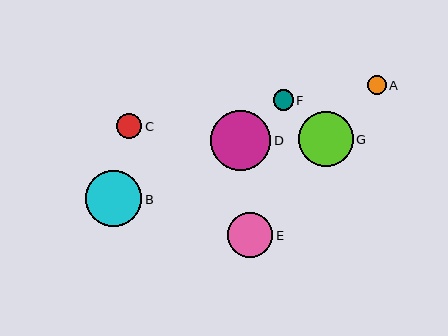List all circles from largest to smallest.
From largest to smallest: D, B, G, E, C, F, A.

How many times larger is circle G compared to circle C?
Circle G is approximately 2.2 times the size of circle C.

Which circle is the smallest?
Circle A is the smallest with a size of approximately 19 pixels.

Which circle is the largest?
Circle D is the largest with a size of approximately 60 pixels.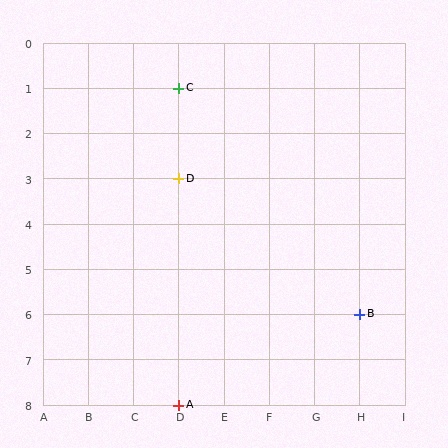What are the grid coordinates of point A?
Point A is at grid coordinates (D, 8).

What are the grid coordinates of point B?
Point B is at grid coordinates (H, 6).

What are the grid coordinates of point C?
Point C is at grid coordinates (D, 1).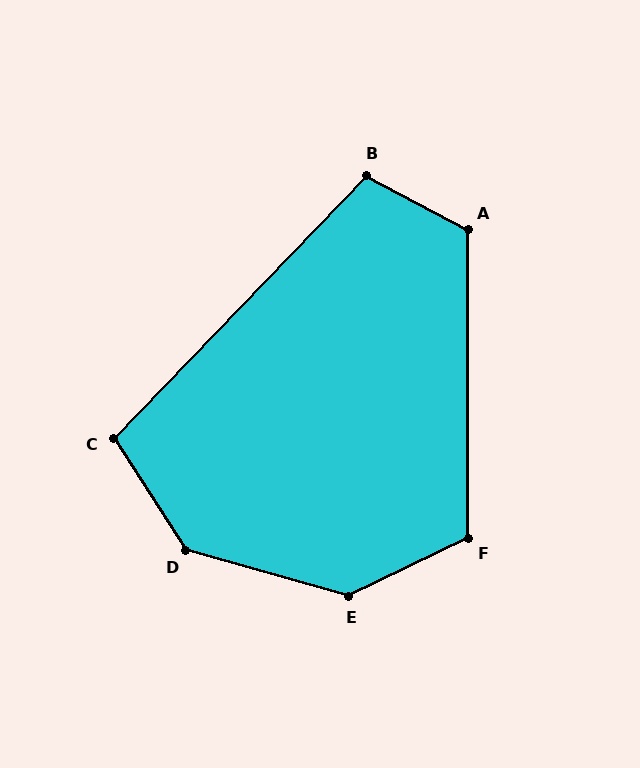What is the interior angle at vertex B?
Approximately 106 degrees (obtuse).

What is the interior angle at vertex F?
Approximately 116 degrees (obtuse).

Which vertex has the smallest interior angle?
C, at approximately 103 degrees.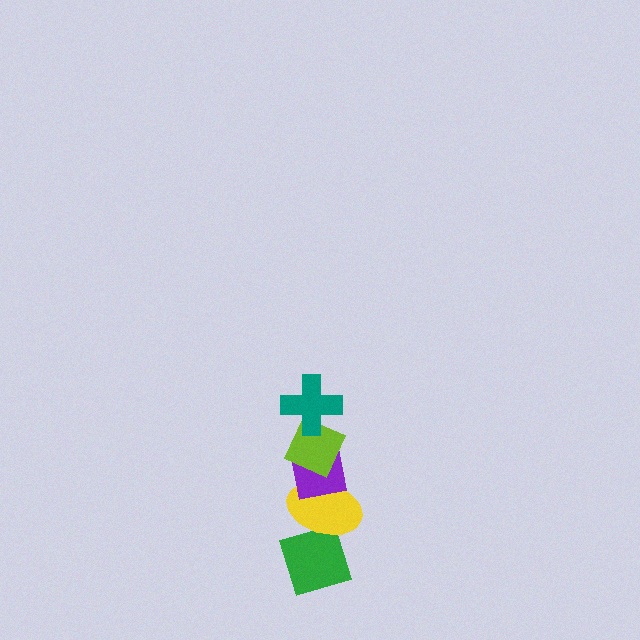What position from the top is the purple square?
The purple square is 3rd from the top.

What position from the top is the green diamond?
The green diamond is 5th from the top.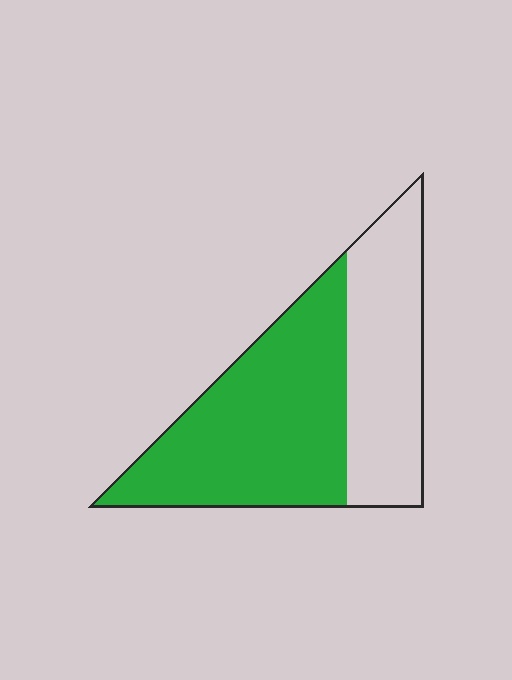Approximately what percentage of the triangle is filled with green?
Approximately 60%.